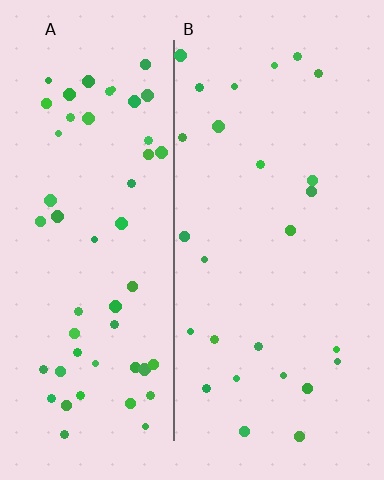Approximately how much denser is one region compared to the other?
Approximately 2.1× — region A over region B.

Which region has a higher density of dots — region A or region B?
A (the left).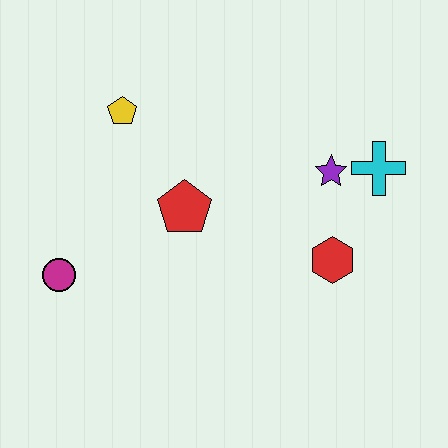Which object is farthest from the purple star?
The magenta circle is farthest from the purple star.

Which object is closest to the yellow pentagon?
The red pentagon is closest to the yellow pentagon.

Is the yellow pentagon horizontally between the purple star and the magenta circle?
Yes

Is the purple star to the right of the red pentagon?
Yes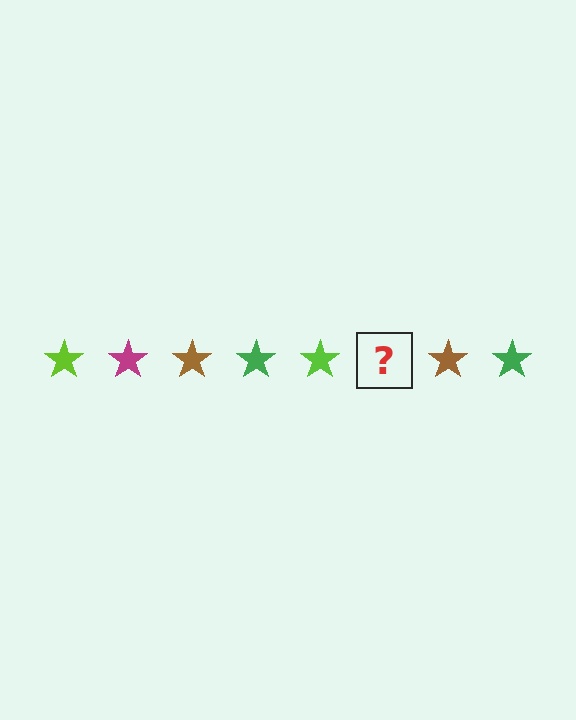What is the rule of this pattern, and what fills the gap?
The rule is that the pattern cycles through lime, magenta, brown, green stars. The gap should be filled with a magenta star.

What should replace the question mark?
The question mark should be replaced with a magenta star.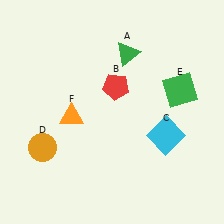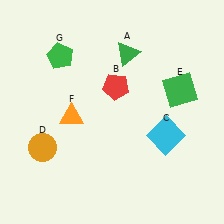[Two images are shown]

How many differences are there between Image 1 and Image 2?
There is 1 difference between the two images.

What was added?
A green pentagon (G) was added in Image 2.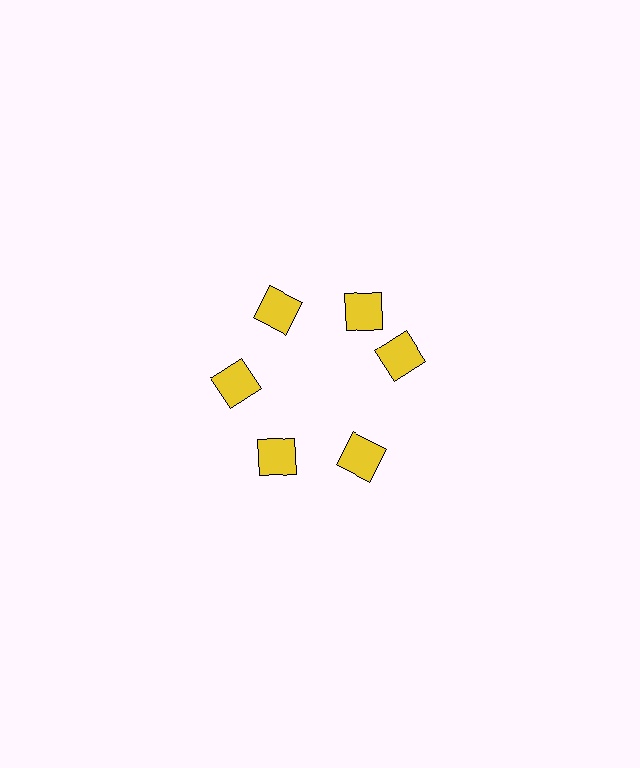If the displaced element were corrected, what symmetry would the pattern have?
It would have 6-fold rotational symmetry — the pattern would map onto itself every 60 degrees.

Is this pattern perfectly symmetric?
No. The 6 yellow squares are arranged in a ring, but one element near the 3 o'clock position is rotated out of alignment along the ring, breaking the 6-fold rotational symmetry.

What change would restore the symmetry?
The symmetry would be restored by rotating it back into even spacing with its neighbors so that all 6 squares sit at equal angles and equal distance from the center.